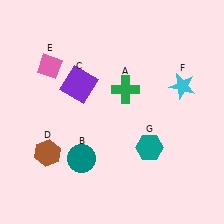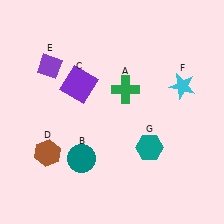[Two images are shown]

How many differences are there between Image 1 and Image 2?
There is 1 difference between the two images.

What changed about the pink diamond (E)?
In Image 1, E is pink. In Image 2, it changed to purple.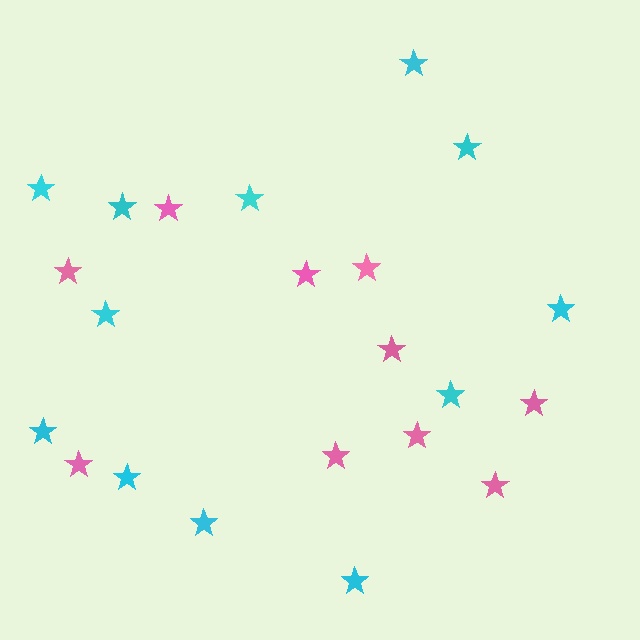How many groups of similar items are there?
There are 2 groups: one group of pink stars (10) and one group of cyan stars (12).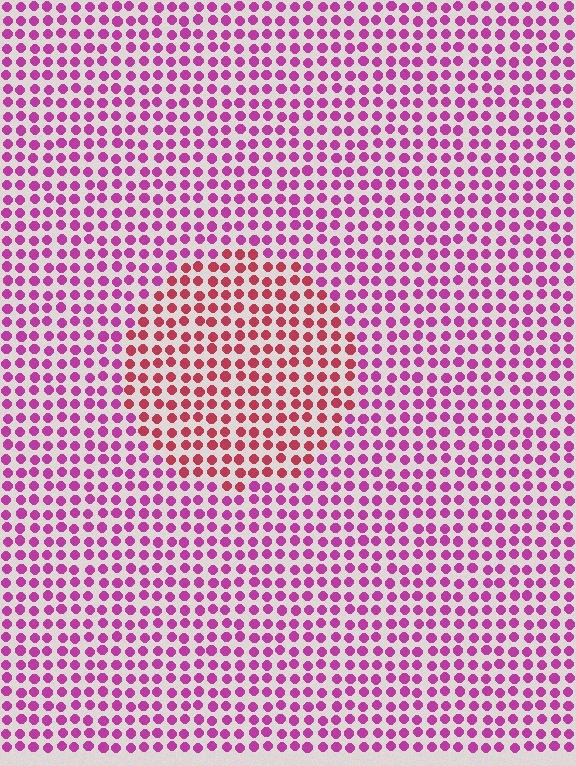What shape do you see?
I see a circle.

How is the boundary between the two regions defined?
The boundary is defined purely by a slight shift in hue (about 37 degrees). Spacing, size, and orientation are identical on both sides.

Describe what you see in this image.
The image is filled with small magenta elements in a uniform arrangement. A circle-shaped region is visible where the elements are tinted to a slightly different hue, forming a subtle color boundary.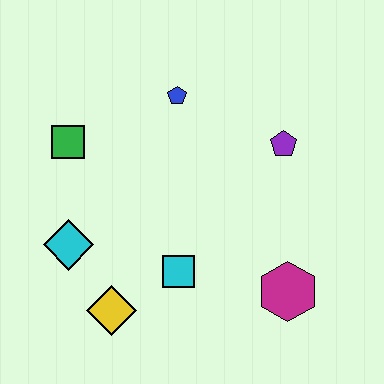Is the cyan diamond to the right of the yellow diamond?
No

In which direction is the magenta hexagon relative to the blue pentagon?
The magenta hexagon is below the blue pentagon.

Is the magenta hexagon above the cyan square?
No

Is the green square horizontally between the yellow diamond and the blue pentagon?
No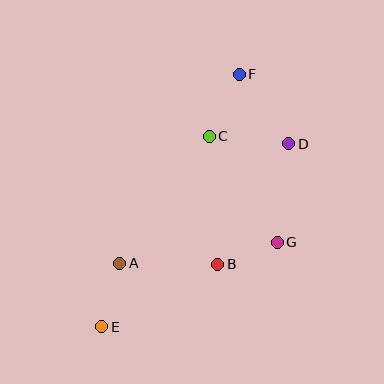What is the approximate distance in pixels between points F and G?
The distance between F and G is approximately 172 pixels.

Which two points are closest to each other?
Points B and G are closest to each other.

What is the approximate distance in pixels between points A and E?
The distance between A and E is approximately 66 pixels.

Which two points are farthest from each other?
Points E and F are farthest from each other.